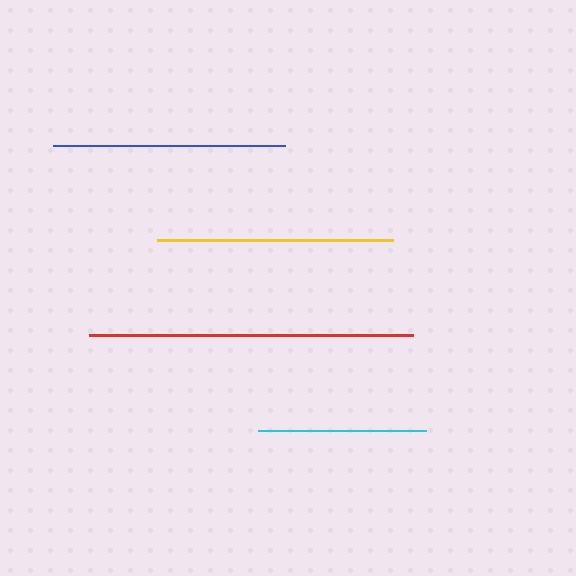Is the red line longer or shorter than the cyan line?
The red line is longer than the cyan line.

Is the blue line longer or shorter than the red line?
The red line is longer than the blue line.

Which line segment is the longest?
The red line is the longest at approximately 324 pixels.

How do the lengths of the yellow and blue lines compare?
The yellow and blue lines are approximately the same length.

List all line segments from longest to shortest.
From longest to shortest: red, yellow, blue, cyan.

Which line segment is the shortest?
The cyan line is the shortest at approximately 168 pixels.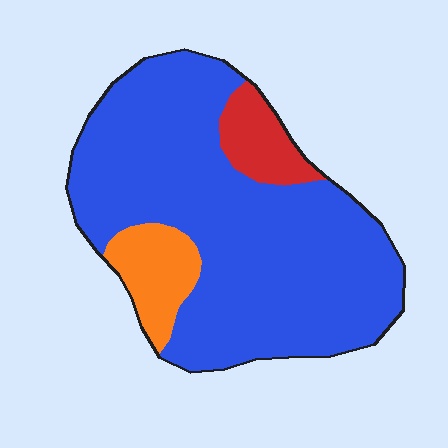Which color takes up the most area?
Blue, at roughly 80%.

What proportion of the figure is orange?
Orange takes up about one tenth (1/10) of the figure.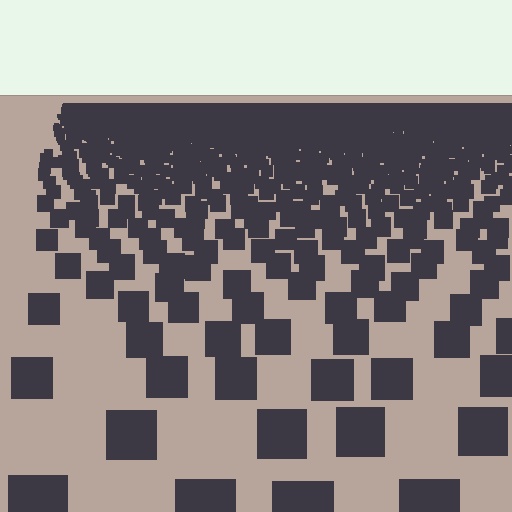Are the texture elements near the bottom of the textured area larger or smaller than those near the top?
Larger. Near the bottom, elements are closer to the viewer and appear at a bigger on-screen size.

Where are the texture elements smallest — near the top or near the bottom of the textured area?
Near the top.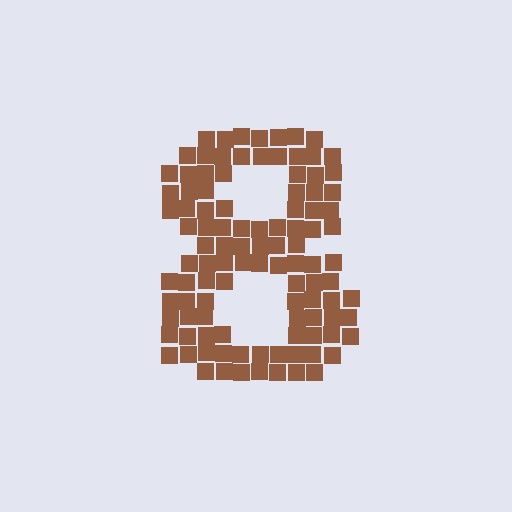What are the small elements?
The small elements are squares.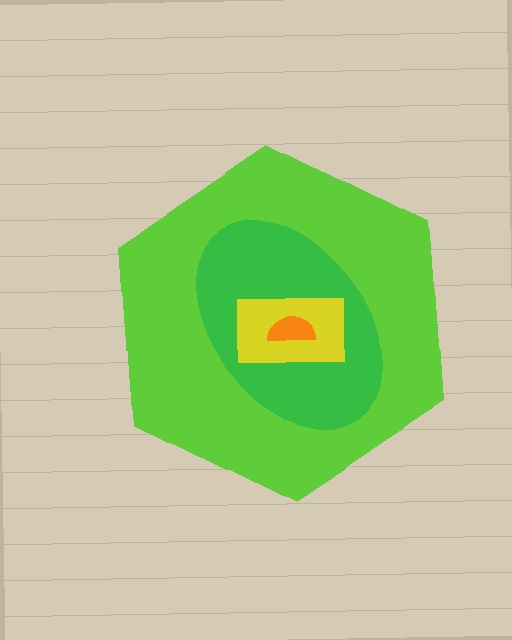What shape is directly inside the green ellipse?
The yellow rectangle.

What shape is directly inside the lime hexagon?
The green ellipse.